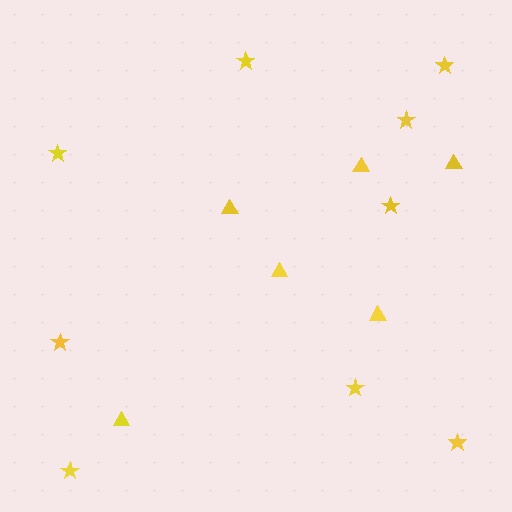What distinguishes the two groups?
There are 2 groups: one group of triangles (6) and one group of stars (9).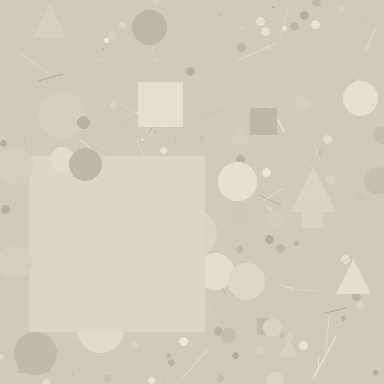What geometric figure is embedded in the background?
A square is embedded in the background.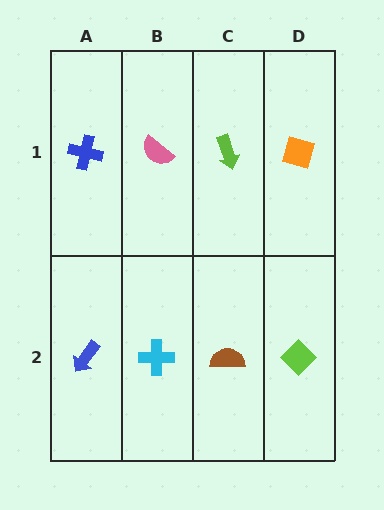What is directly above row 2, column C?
A lime arrow.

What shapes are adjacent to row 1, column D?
A lime diamond (row 2, column D), a lime arrow (row 1, column C).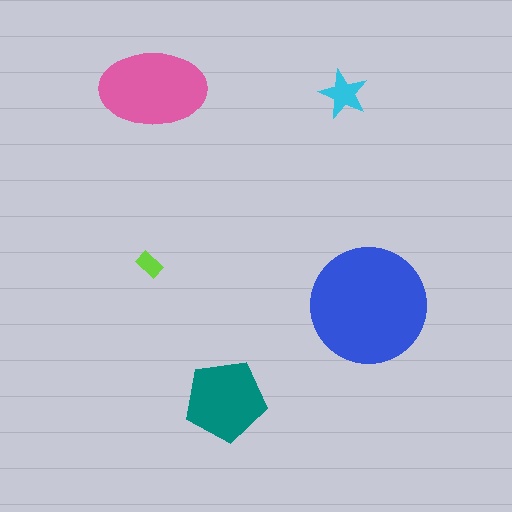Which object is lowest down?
The teal pentagon is bottommost.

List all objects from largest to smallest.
The blue circle, the pink ellipse, the teal pentagon, the cyan star, the lime rectangle.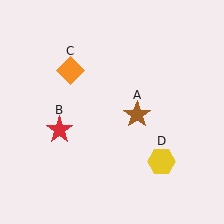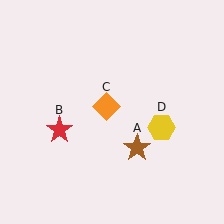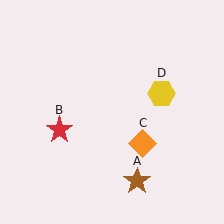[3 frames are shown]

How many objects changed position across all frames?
3 objects changed position: brown star (object A), orange diamond (object C), yellow hexagon (object D).